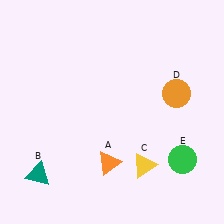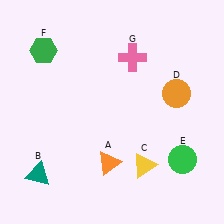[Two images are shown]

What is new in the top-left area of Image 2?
A green hexagon (F) was added in the top-left area of Image 2.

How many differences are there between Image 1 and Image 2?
There are 2 differences between the two images.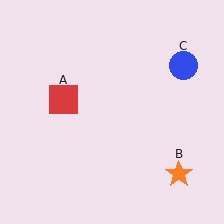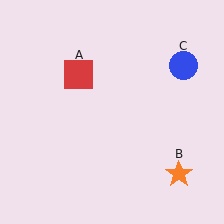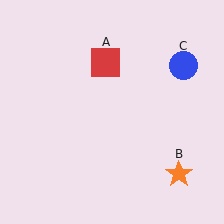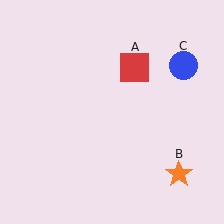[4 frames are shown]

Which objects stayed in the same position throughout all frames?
Orange star (object B) and blue circle (object C) remained stationary.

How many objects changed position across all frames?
1 object changed position: red square (object A).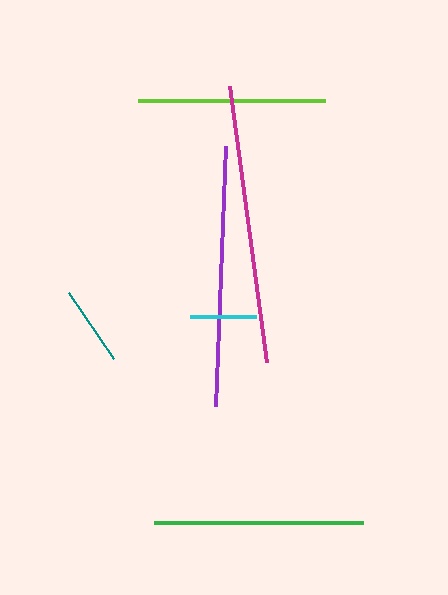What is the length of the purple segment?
The purple segment is approximately 261 pixels long.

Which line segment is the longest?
The magenta line is the longest at approximately 279 pixels.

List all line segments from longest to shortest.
From longest to shortest: magenta, purple, green, lime, teal, cyan.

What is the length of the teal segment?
The teal segment is approximately 80 pixels long.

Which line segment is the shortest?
The cyan line is the shortest at approximately 66 pixels.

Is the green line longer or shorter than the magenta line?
The magenta line is longer than the green line.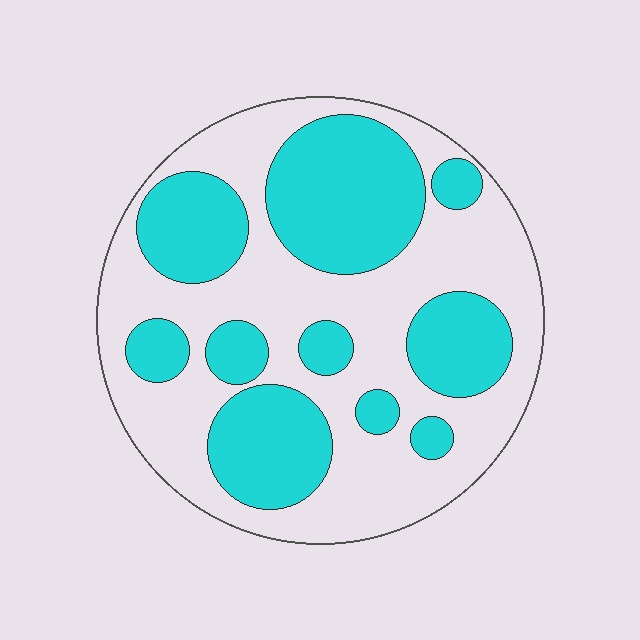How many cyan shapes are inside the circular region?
10.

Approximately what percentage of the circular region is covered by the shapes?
Approximately 40%.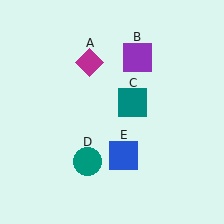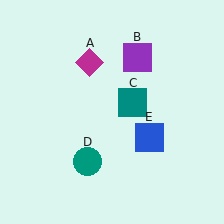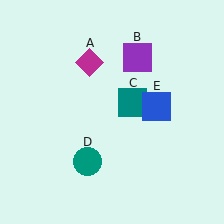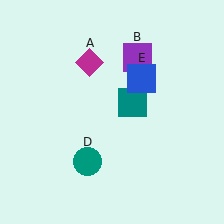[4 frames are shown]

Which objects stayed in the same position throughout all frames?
Magenta diamond (object A) and purple square (object B) and teal square (object C) and teal circle (object D) remained stationary.